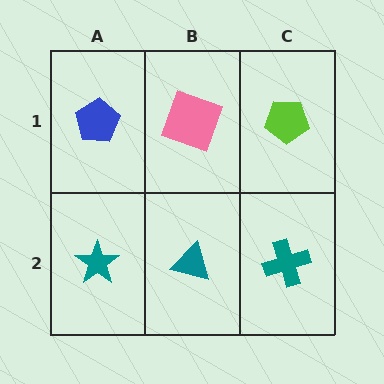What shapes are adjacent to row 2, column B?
A pink square (row 1, column B), a teal star (row 2, column A), a teal cross (row 2, column C).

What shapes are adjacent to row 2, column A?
A blue pentagon (row 1, column A), a teal triangle (row 2, column B).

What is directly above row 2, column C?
A lime pentagon.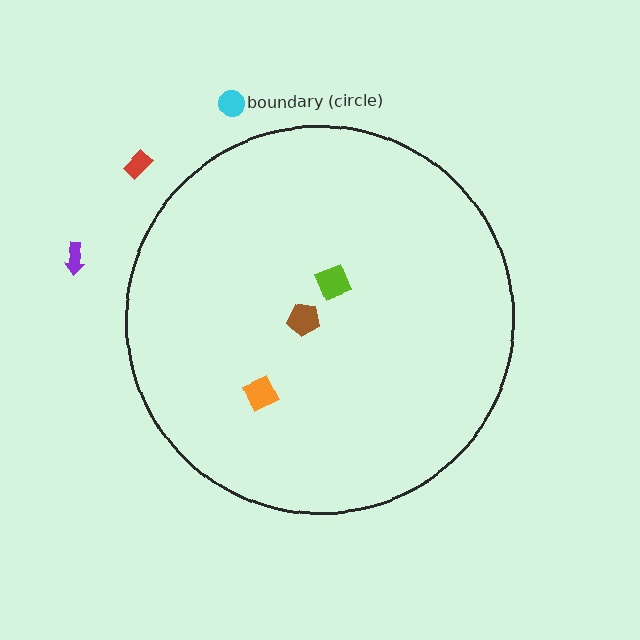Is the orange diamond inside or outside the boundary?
Inside.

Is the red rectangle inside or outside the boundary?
Outside.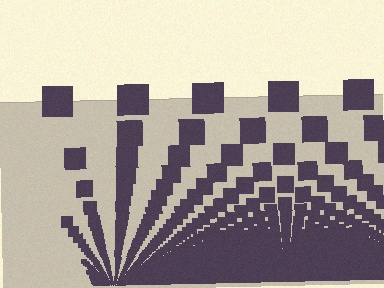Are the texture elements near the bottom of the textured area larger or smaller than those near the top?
Smaller. The gradient is inverted — elements near the bottom are smaller and denser.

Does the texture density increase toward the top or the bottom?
Density increases toward the bottom.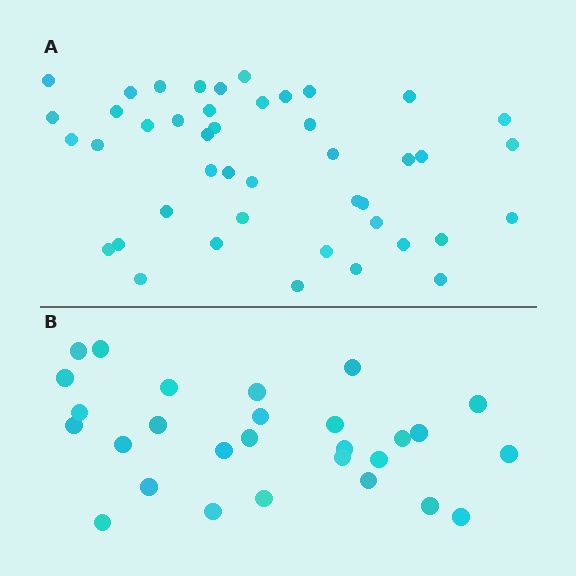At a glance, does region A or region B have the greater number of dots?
Region A (the top region) has more dots.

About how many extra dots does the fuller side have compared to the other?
Region A has approximately 15 more dots than region B.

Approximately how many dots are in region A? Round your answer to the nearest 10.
About 40 dots. (The exact count is 44, which rounds to 40.)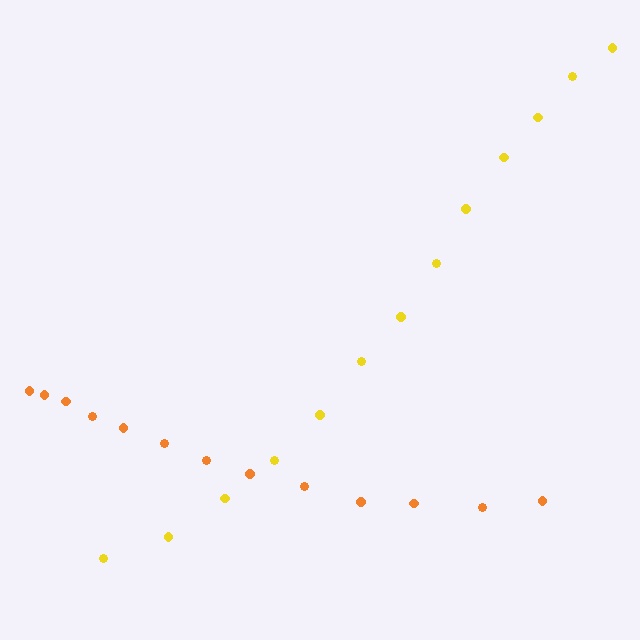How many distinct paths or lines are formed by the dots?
There are 2 distinct paths.